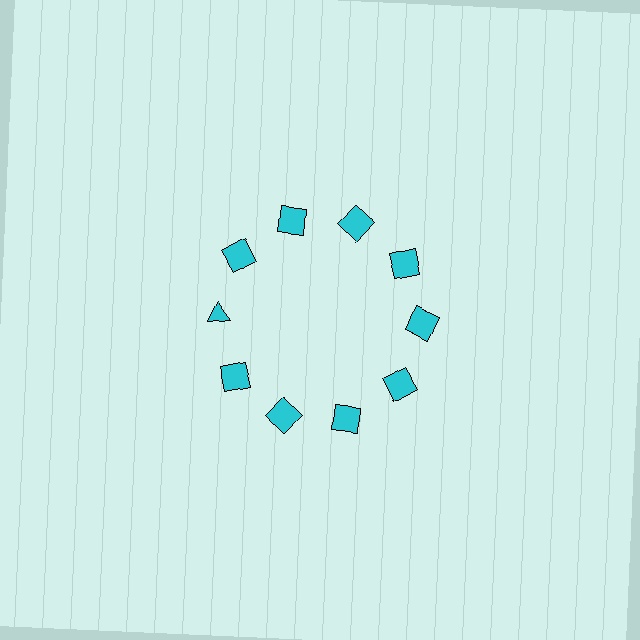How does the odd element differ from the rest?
It has a different shape: triangle instead of square.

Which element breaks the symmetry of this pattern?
The cyan triangle at roughly the 9 o'clock position breaks the symmetry. All other shapes are cyan squares.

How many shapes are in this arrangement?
There are 10 shapes arranged in a ring pattern.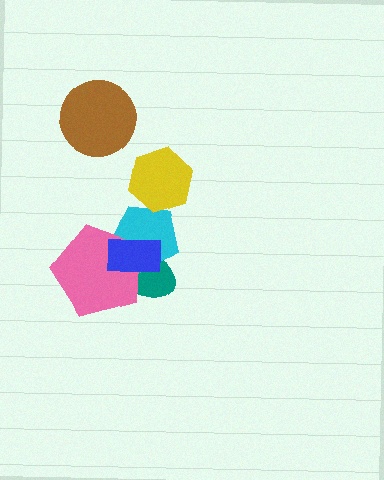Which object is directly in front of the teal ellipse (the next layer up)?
The cyan pentagon is directly in front of the teal ellipse.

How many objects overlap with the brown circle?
0 objects overlap with the brown circle.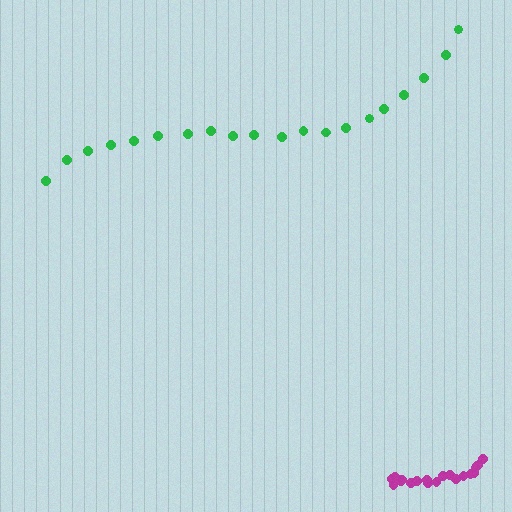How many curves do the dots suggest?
There are 2 distinct paths.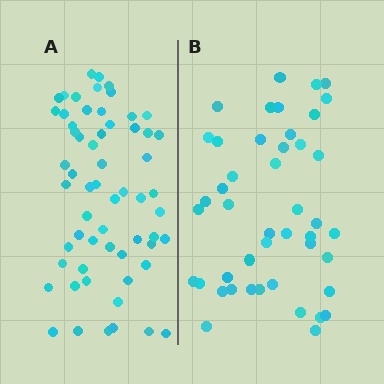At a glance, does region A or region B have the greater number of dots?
Region A (the left region) has more dots.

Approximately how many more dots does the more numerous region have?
Region A has approximately 15 more dots than region B.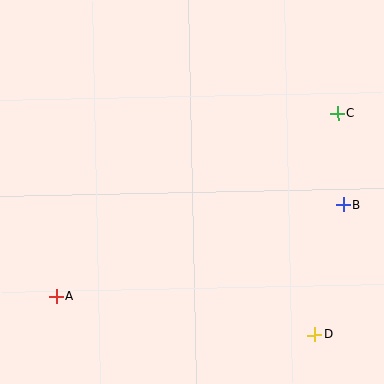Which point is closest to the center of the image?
Point B at (344, 204) is closest to the center.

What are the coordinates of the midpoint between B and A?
The midpoint between B and A is at (200, 250).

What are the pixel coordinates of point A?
Point A is at (56, 296).